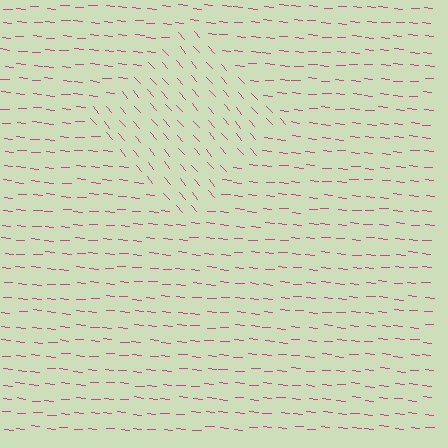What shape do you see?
I see a diamond.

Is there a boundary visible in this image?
Yes, there is a texture boundary formed by a change in line orientation.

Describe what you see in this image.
The image is filled with small magenta line segments. A diamond region in the image has lines oriented differently from the surrounding lines, creating a visible texture boundary.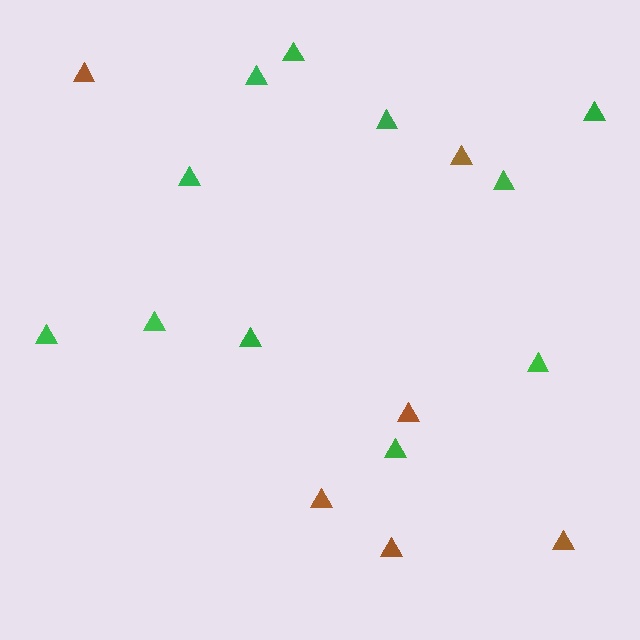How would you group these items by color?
There are 2 groups: one group of green triangles (11) and one group of brown triangles (6).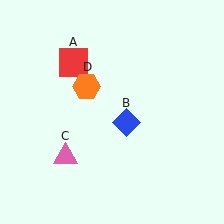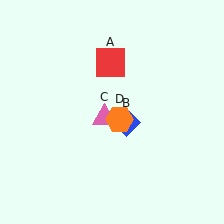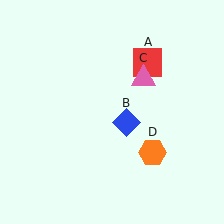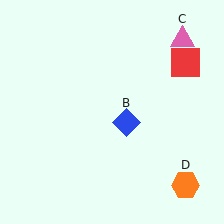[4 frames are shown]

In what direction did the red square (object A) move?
The red square (object A) moved right.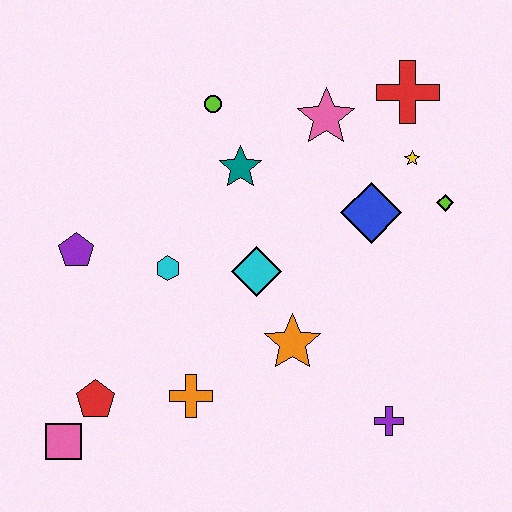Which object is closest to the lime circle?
The teal star is closest to the lime circle.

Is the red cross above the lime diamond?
Yes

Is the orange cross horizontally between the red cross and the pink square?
Yes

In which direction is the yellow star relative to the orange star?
The yellow star is above the orange star.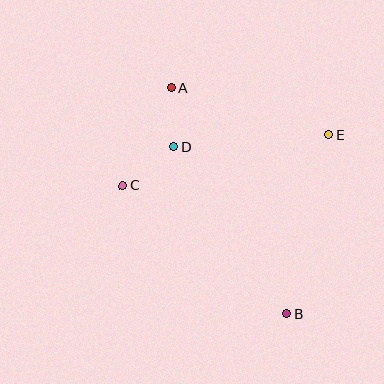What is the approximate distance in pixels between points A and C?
The distance between A and C is approximately 109 pixels.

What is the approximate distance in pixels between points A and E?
The distance between A and E is approximately 164 pixels.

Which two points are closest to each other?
Points A and D are closest to each other.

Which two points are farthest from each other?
Points A and B are farthest from each other.